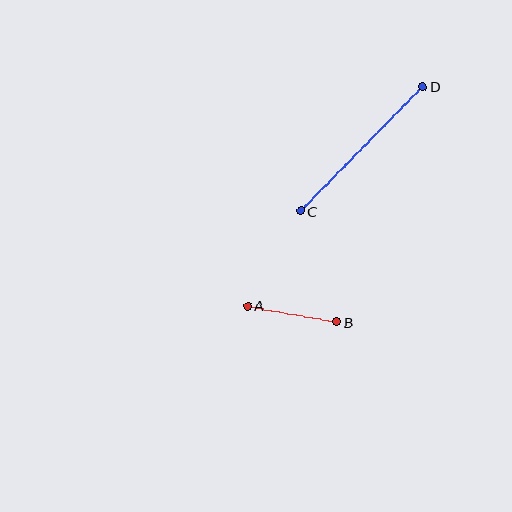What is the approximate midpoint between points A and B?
The midpoint is at approximately (292, 314) pixels.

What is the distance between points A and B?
The distance is approximately 91 pixels.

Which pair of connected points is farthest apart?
Points C and D are farthest apart.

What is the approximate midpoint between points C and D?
The midpoint is at approximately (361, 149) pixels.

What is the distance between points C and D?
The distance is approximately 174 pixels.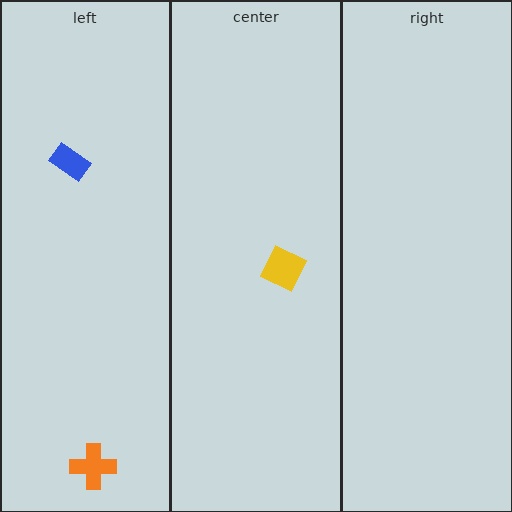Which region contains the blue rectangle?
The left region.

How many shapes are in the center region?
1.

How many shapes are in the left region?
2.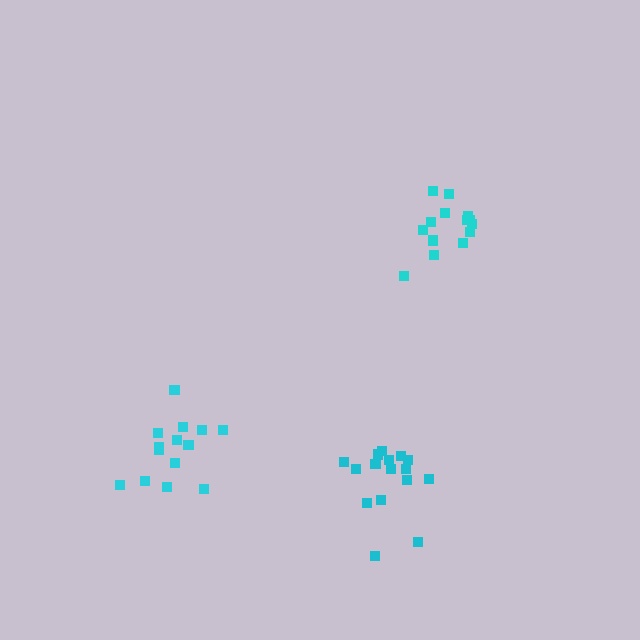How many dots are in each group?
Group 1: 14 dots, Group 2: 14 dots, Group 3: 16 dots (44 total).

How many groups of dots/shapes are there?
There are 3 groups.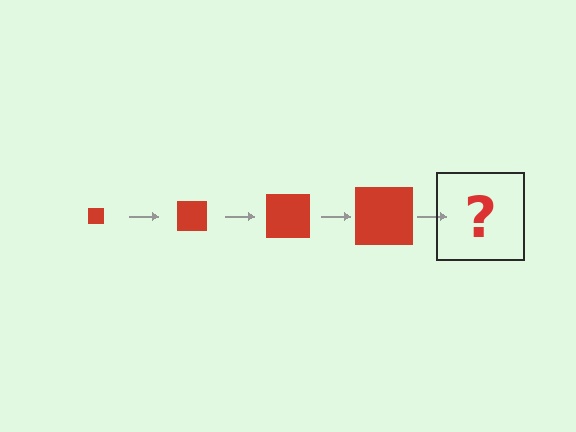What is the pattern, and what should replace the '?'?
The pattern is that the square gets progressively larger each step. The '?' should be a red square, larger than the previous one.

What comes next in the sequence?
The next element should be a red square, larger than the previous one.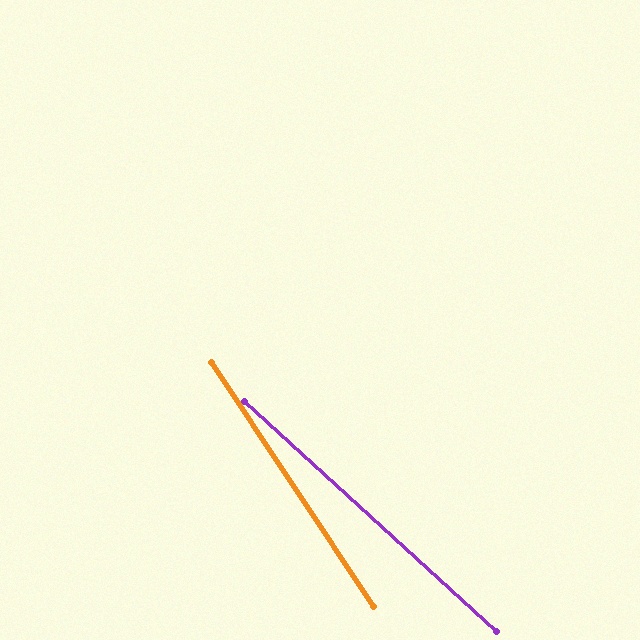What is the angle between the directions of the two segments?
Approximately 14 degrees.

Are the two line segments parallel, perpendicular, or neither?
Neither parallel nor perpendicular — they differ by about 14°.